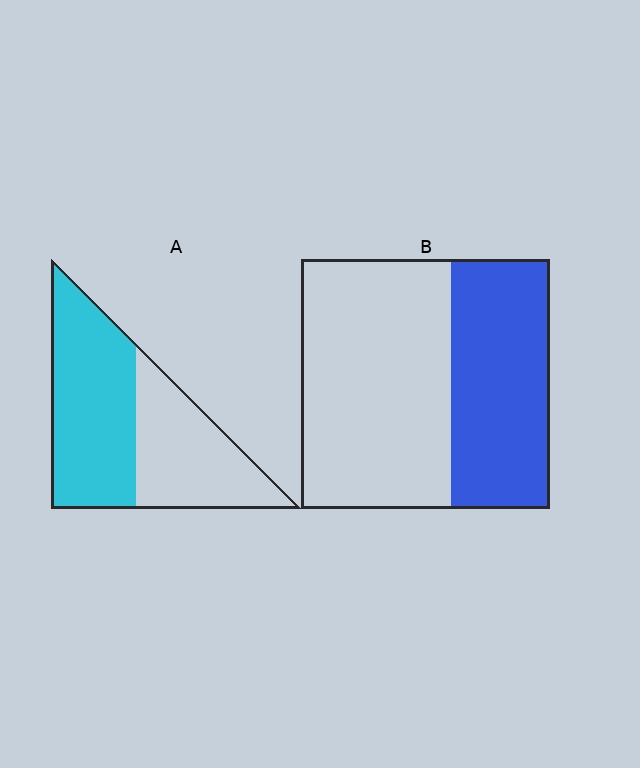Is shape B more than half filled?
No.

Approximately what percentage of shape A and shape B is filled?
A is approximately 55% and B is approximately 40%.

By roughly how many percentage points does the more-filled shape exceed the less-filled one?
By roughly 15 percentage points (A over B).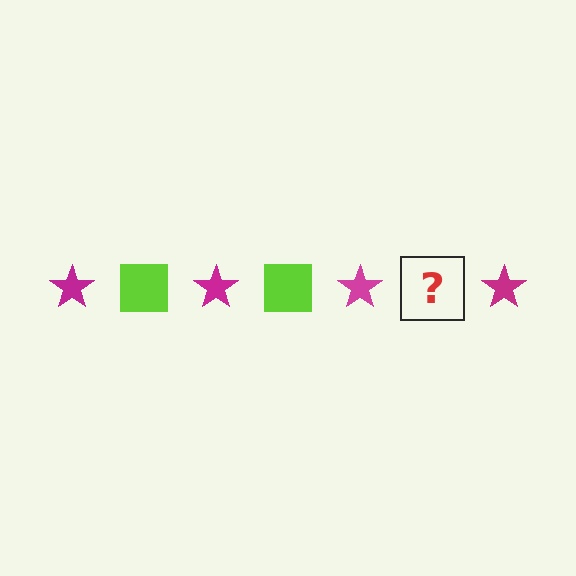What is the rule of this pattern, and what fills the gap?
The rule is that the pattern alternates between magenta star and lime square. The gap should be filled with a lime square.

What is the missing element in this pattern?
The missing element is a lime square.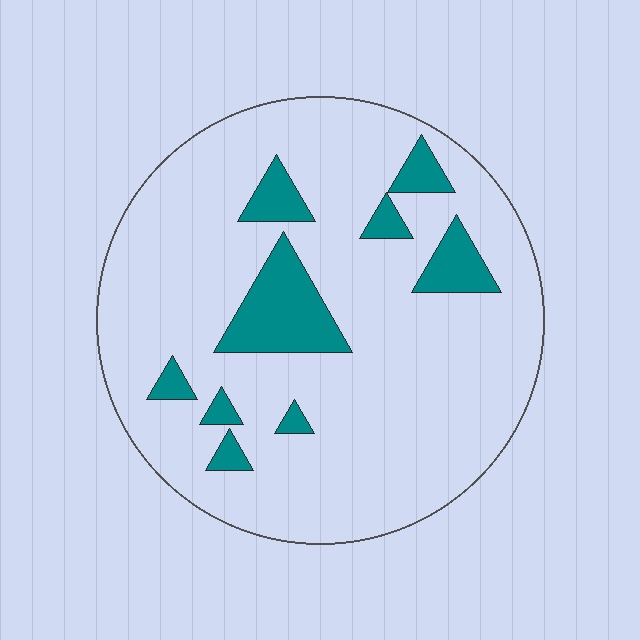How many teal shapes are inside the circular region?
9.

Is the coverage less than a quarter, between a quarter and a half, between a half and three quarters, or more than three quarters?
Less than a quarter.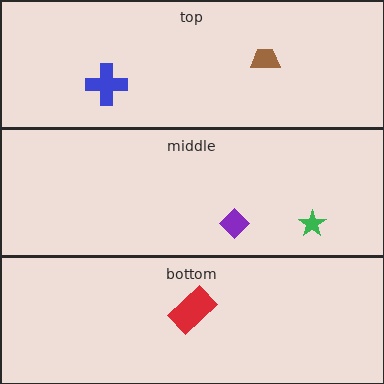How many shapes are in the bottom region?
1.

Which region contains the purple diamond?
The middle region.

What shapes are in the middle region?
The green star, the purple diamond.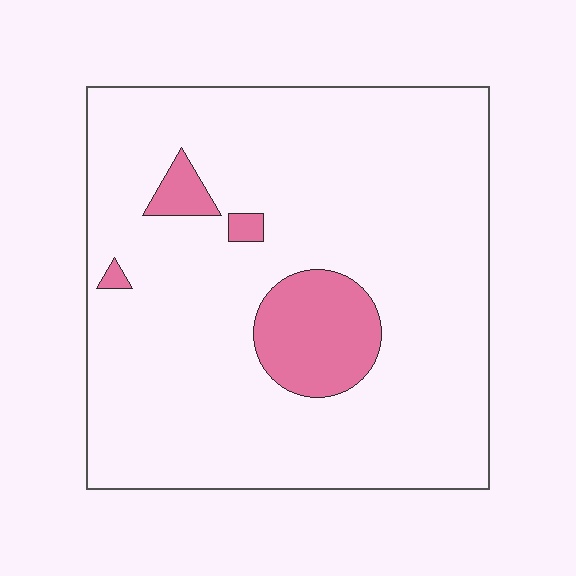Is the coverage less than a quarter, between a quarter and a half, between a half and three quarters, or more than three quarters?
Less than a quarter.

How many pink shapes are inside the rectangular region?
4.